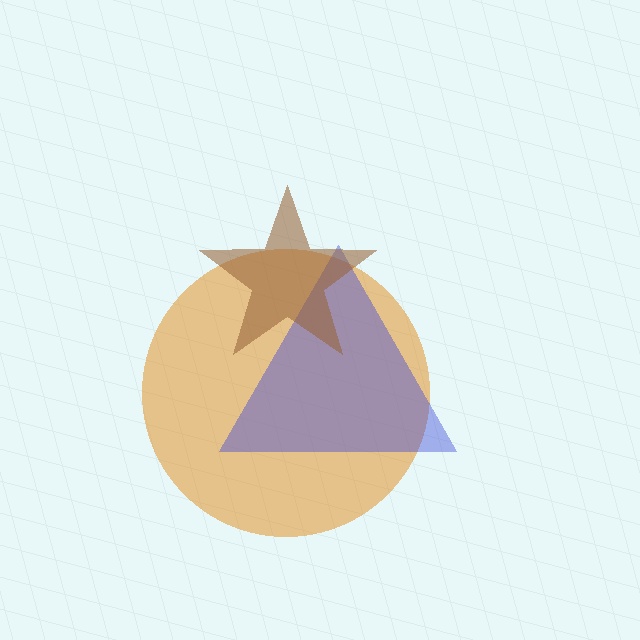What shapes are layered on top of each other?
The layered shapes are: an orange circle, a blue triangle, a brown star.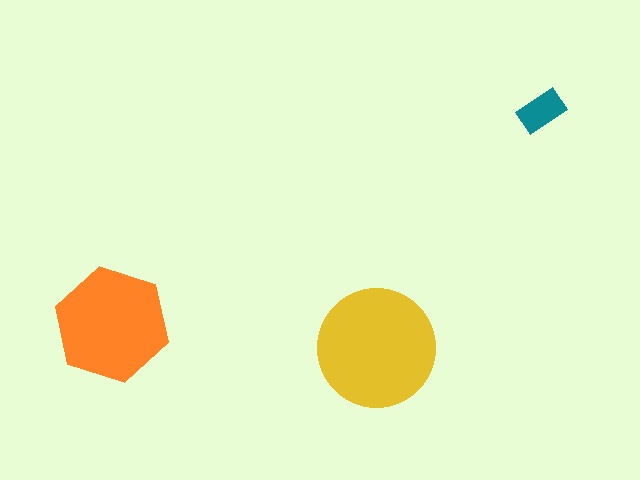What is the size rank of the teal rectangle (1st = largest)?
3rd.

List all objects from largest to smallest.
The yellow circle, the orange hexagon, the teal rectangle.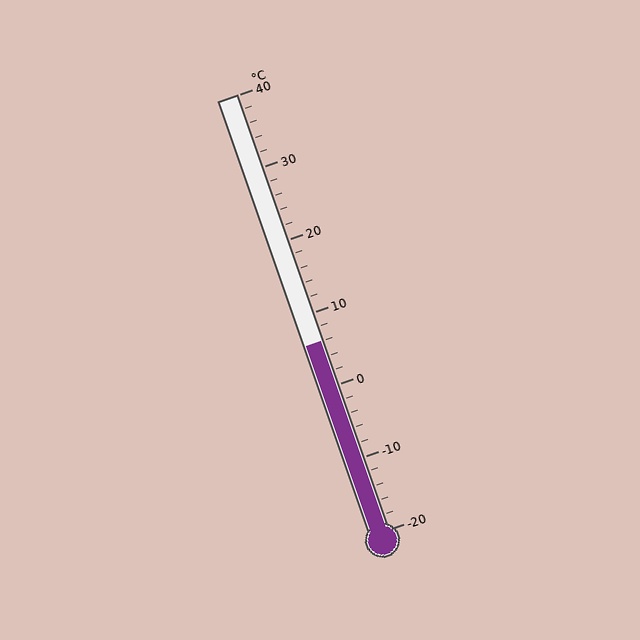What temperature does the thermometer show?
The thermometer shows approximately 6°C.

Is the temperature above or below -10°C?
The temperature is above -10°C.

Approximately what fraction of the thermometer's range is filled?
The thermometer is filled to approximately 45% of its range.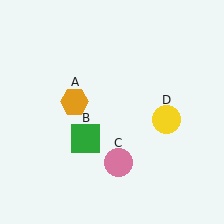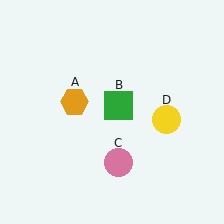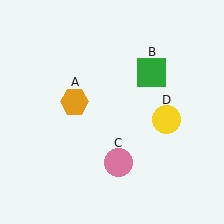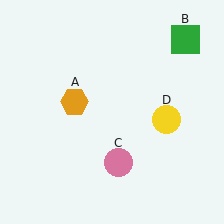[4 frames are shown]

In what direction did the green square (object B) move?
The green square (object B) moved up and to the right.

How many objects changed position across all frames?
1 object changed position: green square (object B).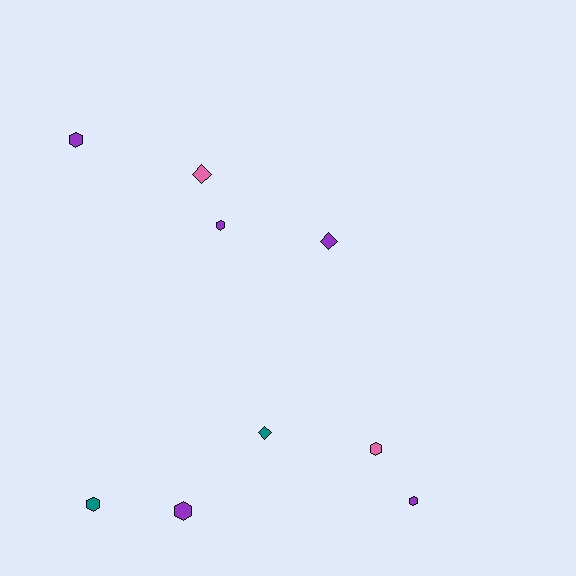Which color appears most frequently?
Purple, with 5 objects.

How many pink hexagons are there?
There is 1 pink hexagon.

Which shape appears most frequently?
Hexagon, with 6 objects.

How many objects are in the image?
There are 9 objects.